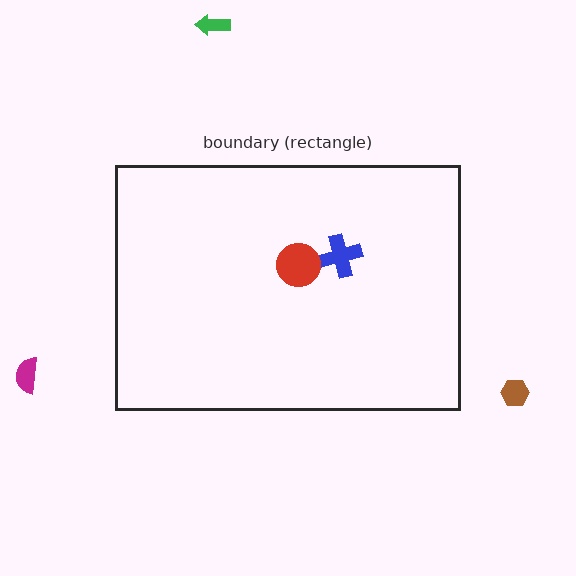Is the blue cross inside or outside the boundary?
Inside.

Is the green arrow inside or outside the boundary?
Outside.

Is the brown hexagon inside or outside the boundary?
Outside.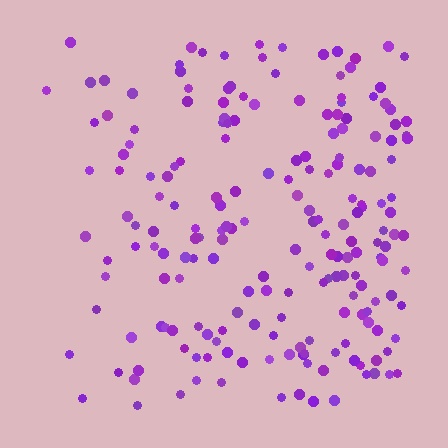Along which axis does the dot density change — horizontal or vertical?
Horizontal.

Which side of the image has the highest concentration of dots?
The right.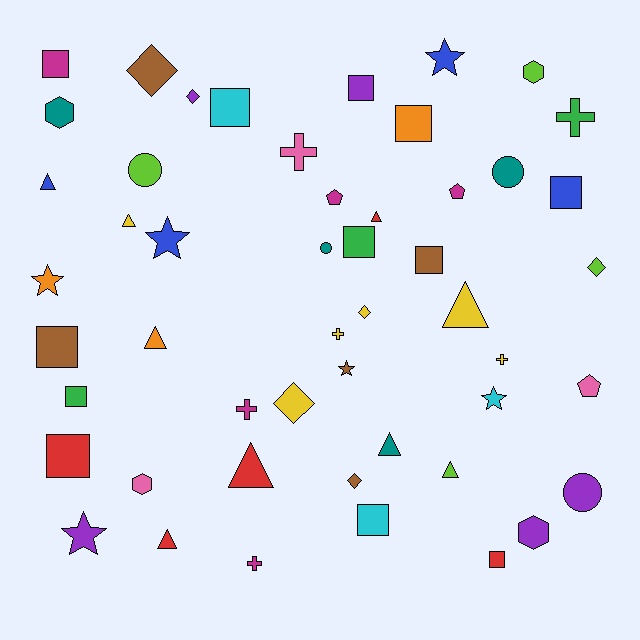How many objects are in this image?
There are 50 objects.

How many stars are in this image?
There are 6 stars.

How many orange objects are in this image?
There are 3 orange objects.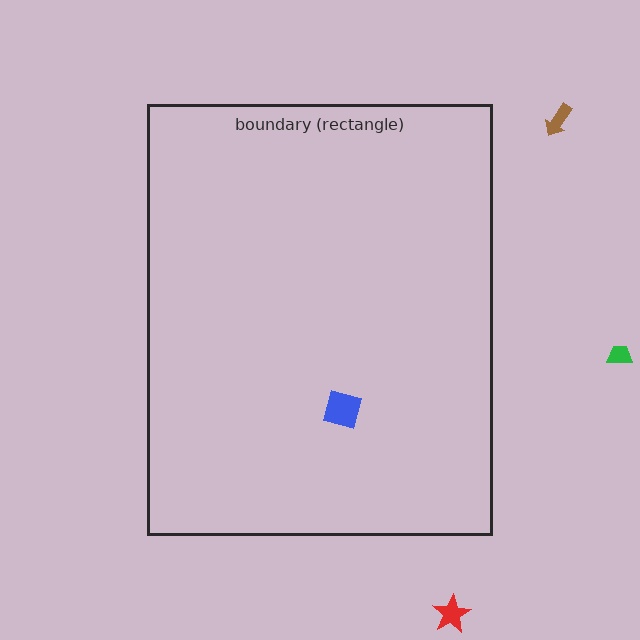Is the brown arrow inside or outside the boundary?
Outside.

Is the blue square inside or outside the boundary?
Inside.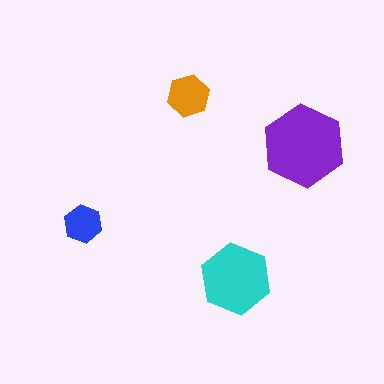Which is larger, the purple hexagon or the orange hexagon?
The purple one.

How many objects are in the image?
There are 4 objects in the image.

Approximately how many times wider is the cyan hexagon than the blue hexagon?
About 2 times wider.